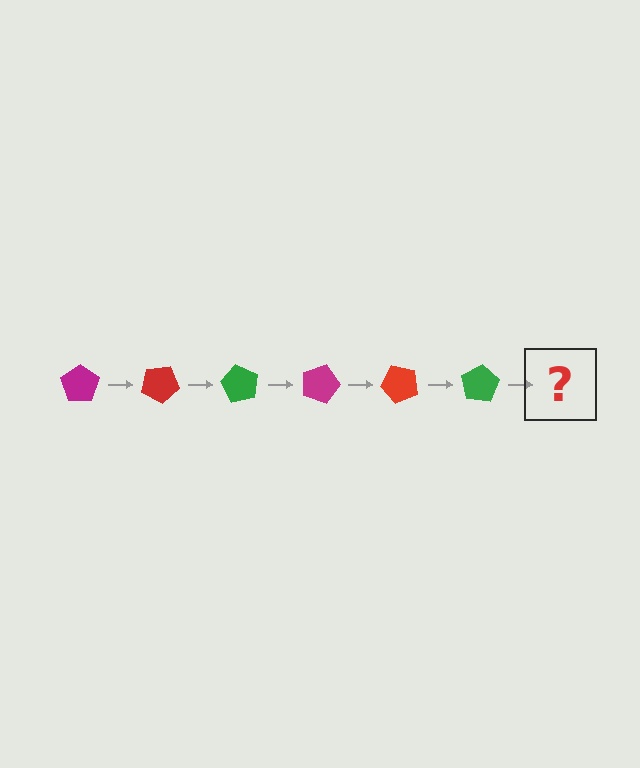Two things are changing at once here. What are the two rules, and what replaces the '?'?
The two rules are that it rotates 30 degrees each step and the color cycles through magenta, red, and green. The '?' should be a magenta pentagon, rotated 180 degrees from the start.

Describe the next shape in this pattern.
It should be a magenta pentagon, rotated 180 degrees from the start.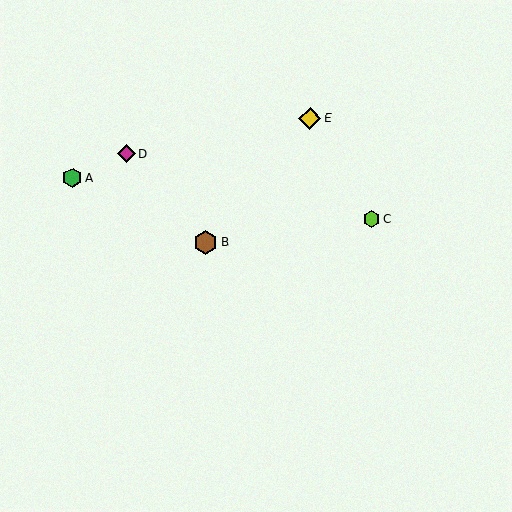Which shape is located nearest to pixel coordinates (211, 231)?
The brown hexagon (labeled B) at (206, 242) is nearest to that location.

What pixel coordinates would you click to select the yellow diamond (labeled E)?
Click at (310, 118) to select the yellow diamond E.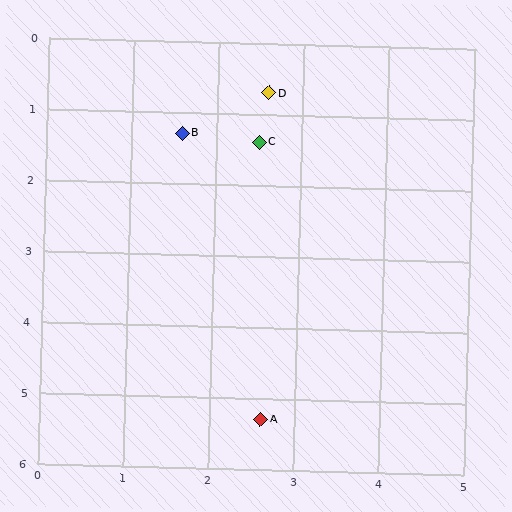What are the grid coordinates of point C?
Point C is at approximately (2.5, 1.4).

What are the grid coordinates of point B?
Point B is at approximately (1.6, 1.3).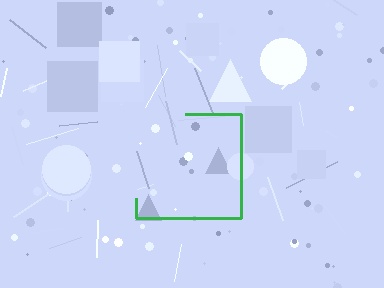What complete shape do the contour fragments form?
The contour fragments form a square.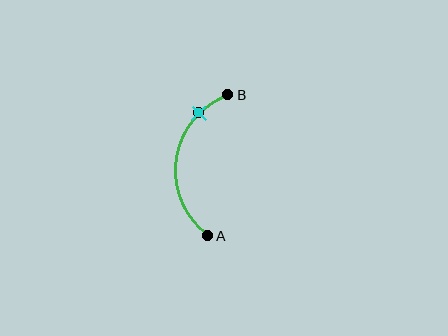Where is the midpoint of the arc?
The arc midpoint is the point on the curve farthest from the straight line joining A and B. It sits to the left of that line.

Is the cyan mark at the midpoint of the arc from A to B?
No. The cyan mark lies on the arc but is closer to endpoint B. The arc midpoint would be at the point on the curve equidistant along the arc from both A and B.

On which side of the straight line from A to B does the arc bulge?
The arc bulges to the left of the straight line connecting A and B.